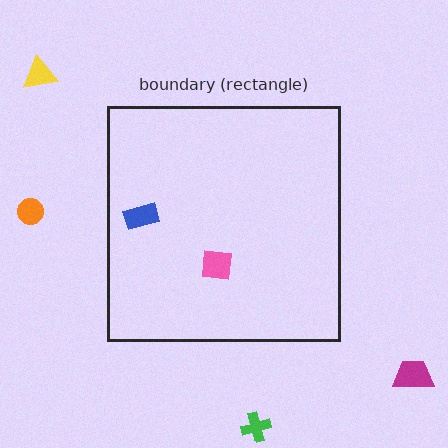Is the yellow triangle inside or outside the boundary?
Outside.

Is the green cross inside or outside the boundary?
Outside.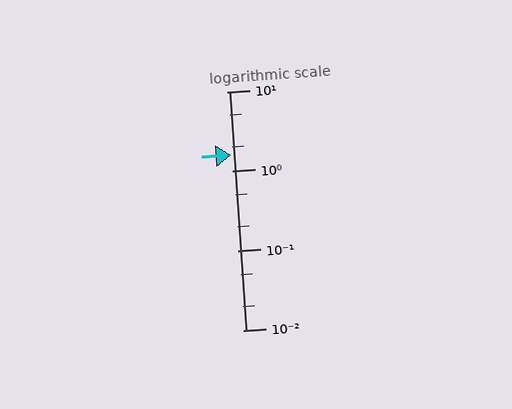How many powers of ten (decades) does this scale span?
The scale spans 3 decades, from 0.01 to 10.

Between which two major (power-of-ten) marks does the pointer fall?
The pointer is between 1 and 10.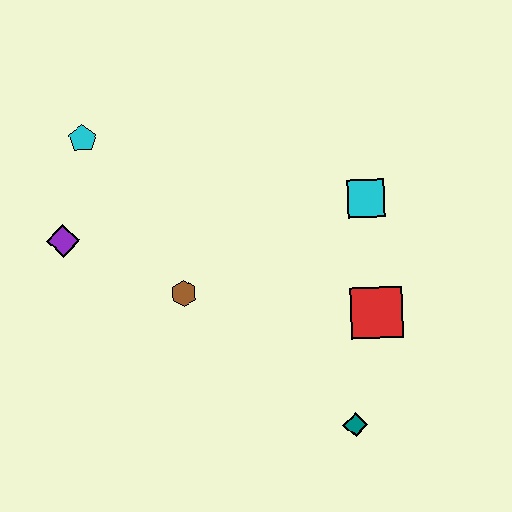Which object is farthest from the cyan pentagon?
The teal diamond is farthest from the cyan pentagon.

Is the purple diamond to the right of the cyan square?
No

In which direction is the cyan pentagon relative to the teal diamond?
The cyan pentagon is above the teal diamond.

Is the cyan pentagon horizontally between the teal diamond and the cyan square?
No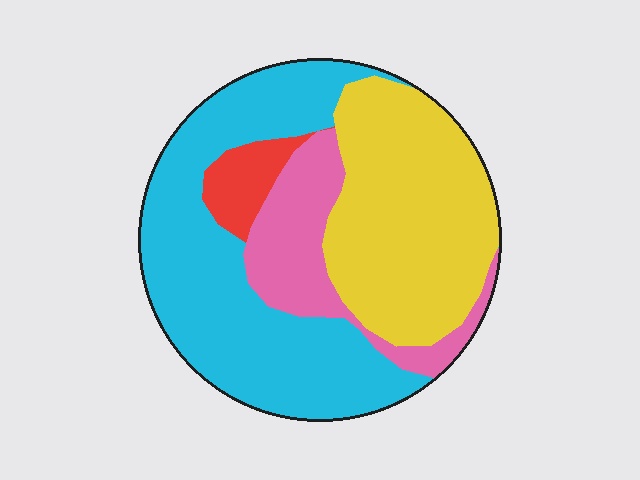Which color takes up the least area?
Red, at roughly 5%.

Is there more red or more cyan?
Cyan.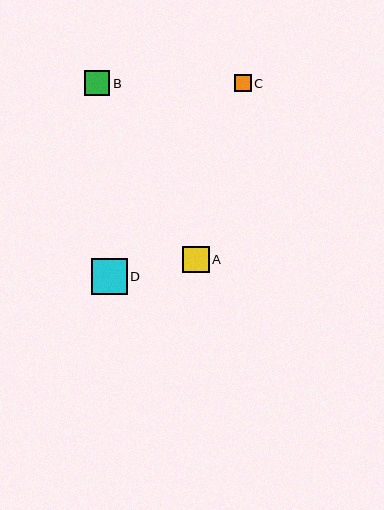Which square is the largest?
Square D is the largest with a size of approximately 36 pixels.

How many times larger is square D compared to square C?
Square D is approximately 2.1 times the size of square C.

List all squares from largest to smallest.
From largest to smallest: D, A, B, C.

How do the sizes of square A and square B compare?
Square A and square B are approximately the same size.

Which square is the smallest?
Square C is the smallest with a size of approximately 17 pixels.